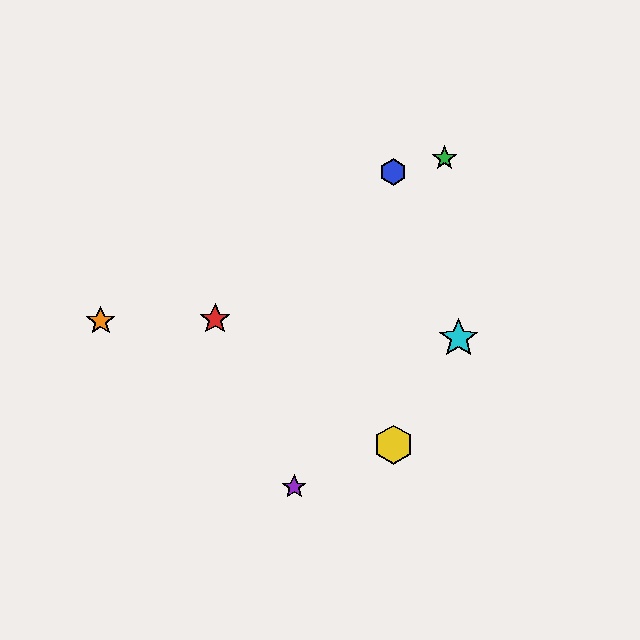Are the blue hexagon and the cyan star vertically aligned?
No, the blue hexagon is at x≈393 and the cyan star is at x≈459.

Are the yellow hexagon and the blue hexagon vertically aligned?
Yes, both are at x≈393.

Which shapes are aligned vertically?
The blue hexagon, the yellow hexagon are aligned vertically.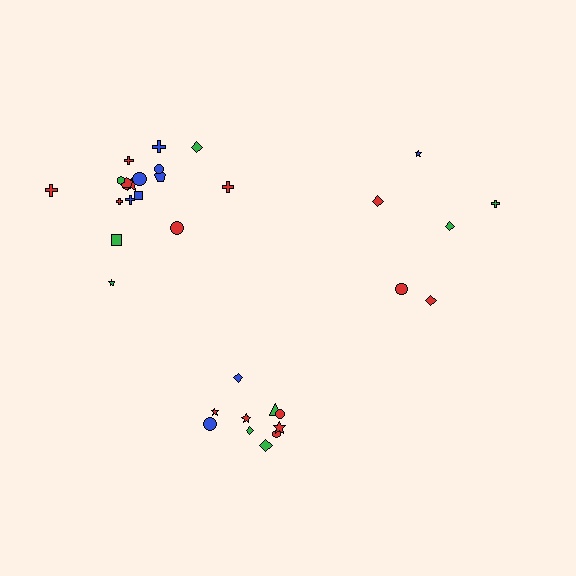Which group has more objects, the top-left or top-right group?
The top-left group.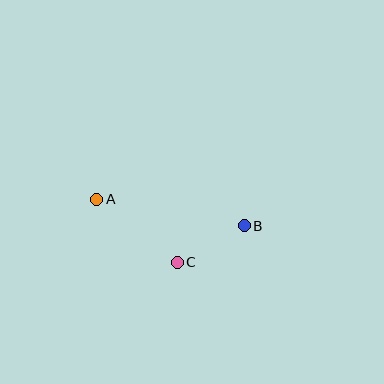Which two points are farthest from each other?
Points A and B are farthest from each other.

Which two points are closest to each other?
Points B and C are closest to each other.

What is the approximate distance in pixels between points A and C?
The distance between A and C is approximately 102 pixels.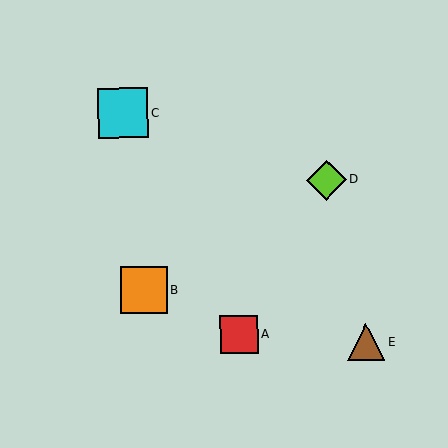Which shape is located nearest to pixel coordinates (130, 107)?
The cyan square (labeled C) at (123, 113) is nearest to that location.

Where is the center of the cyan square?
The center of the cyan square is at (123, 113).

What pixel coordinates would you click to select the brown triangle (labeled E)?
Click at (366, 342) to select the brown triangle E.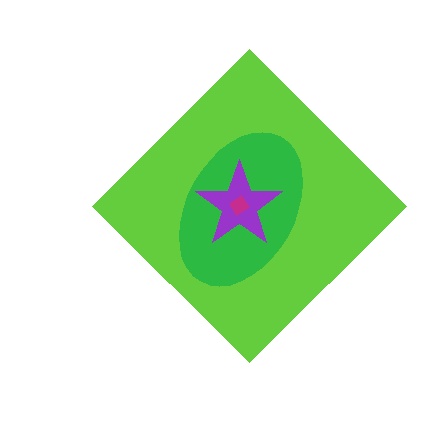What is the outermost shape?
The lime diamond.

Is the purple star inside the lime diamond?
Yes.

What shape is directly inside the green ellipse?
The purple star.